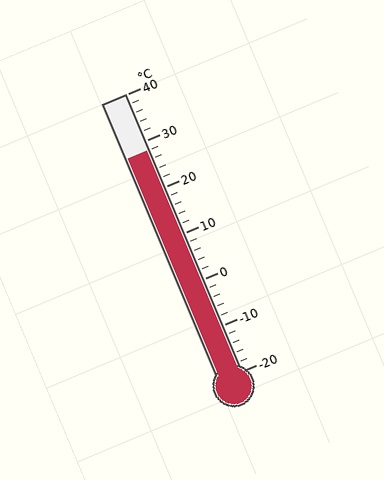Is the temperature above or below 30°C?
The temperature is below 30°C.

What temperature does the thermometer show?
The thermometer shows approximately 28°C.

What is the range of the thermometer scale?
The thermometer scale ranges from -20°C to 40°C.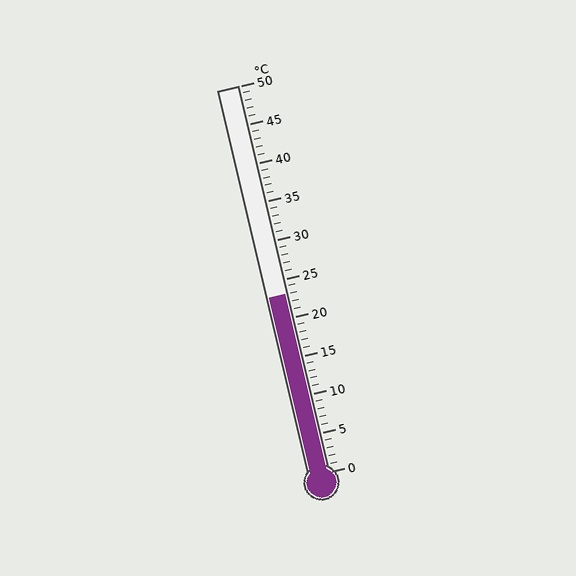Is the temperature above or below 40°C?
The temperature is below 40°C.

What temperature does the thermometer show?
The thermometer shows approximately 23°C.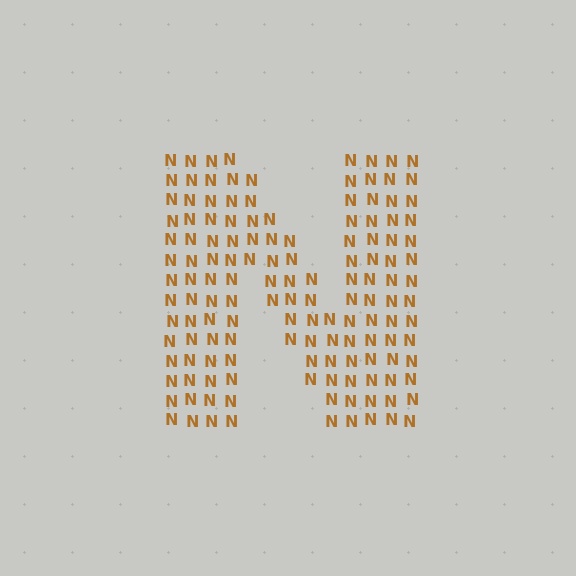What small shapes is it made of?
It is made of small letter N's.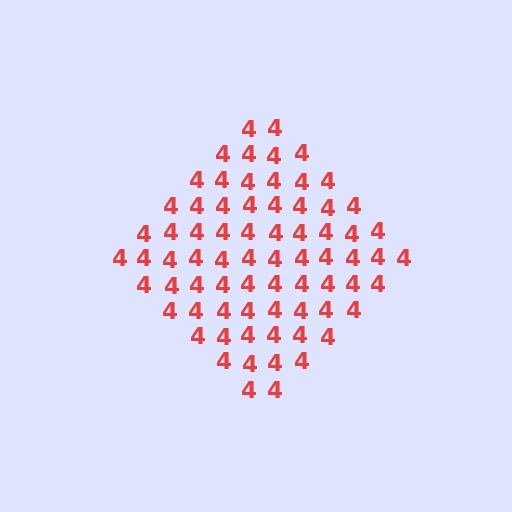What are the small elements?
The small elements are digit 4's.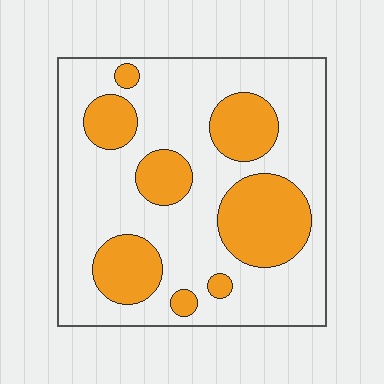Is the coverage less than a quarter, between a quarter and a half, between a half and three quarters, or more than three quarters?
Between a quarter and a half.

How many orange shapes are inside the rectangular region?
8.